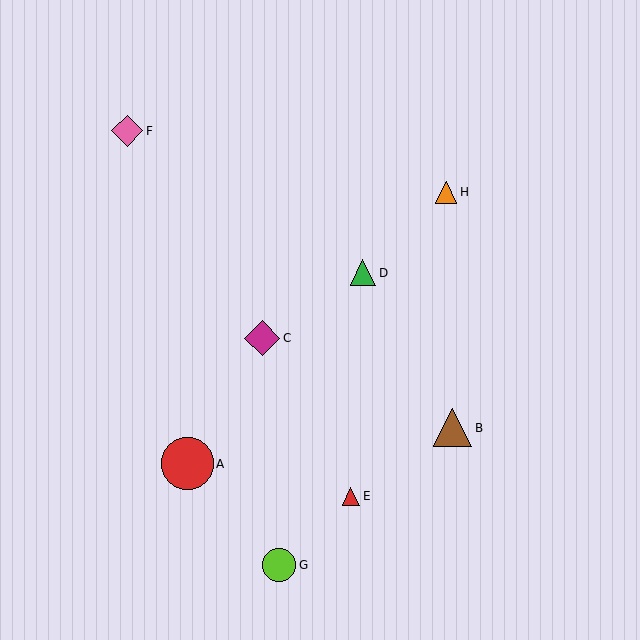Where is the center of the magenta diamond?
The center of the magenta diamond is at (262, 338).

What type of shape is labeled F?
Shape F is a pink diamond.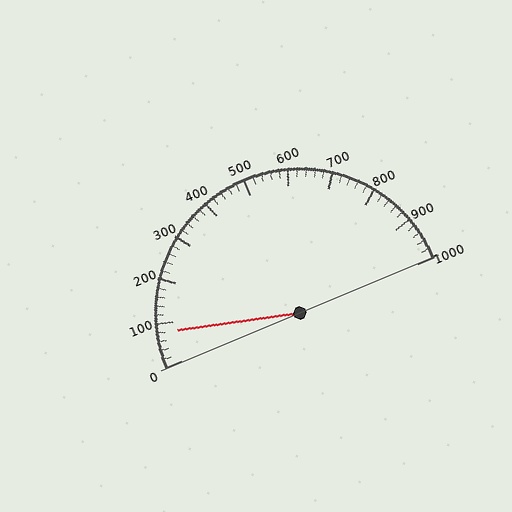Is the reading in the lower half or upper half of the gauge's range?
The reading is in the lower half of the range (0 to 1000).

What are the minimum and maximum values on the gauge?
The gauge ranges from 0 to 1000.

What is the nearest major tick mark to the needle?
The nearest major tick mark is 100.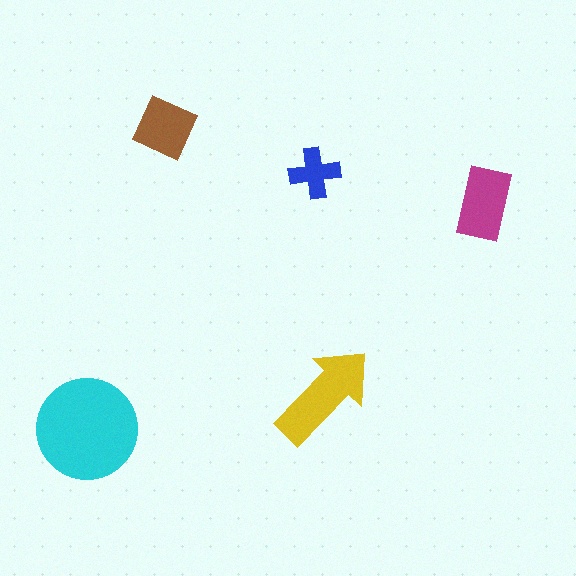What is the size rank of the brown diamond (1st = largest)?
4th.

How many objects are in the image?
There are 5 objects in the image.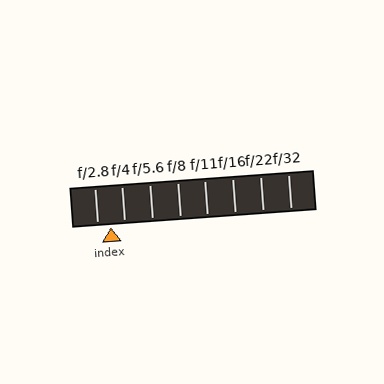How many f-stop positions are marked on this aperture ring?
There are 8 f-stop positions marked.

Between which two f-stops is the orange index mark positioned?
The index mark is between f/2.8 and f/4.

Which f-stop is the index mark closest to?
The index mark is closest to f/2.8.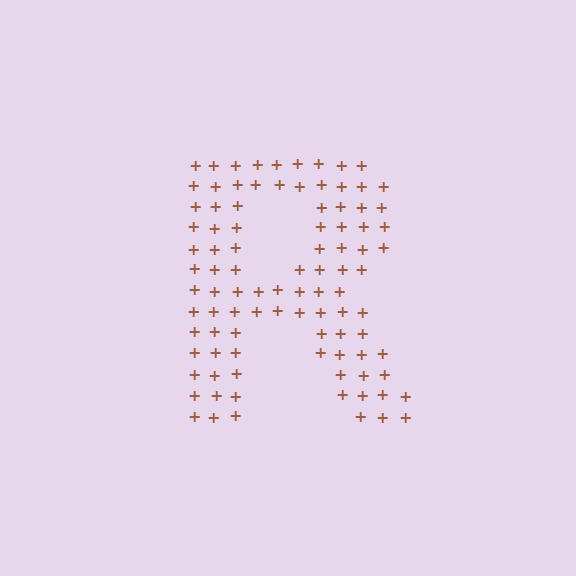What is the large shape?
The large shape is the letter R.